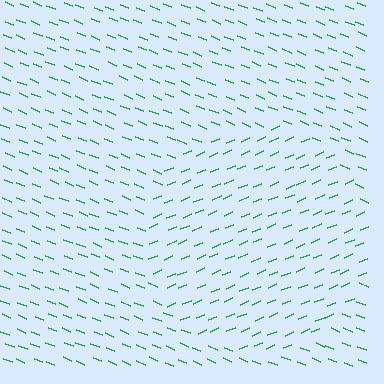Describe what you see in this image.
The image is filled with small green line segments. A circle region in the image has lines oriented differently from the surrounding lines, creating a visible texture boundary.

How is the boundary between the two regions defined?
The boundary is defined purely by a change in line orientation (approximately 45 degrees difference). All lines are the same color and thickness.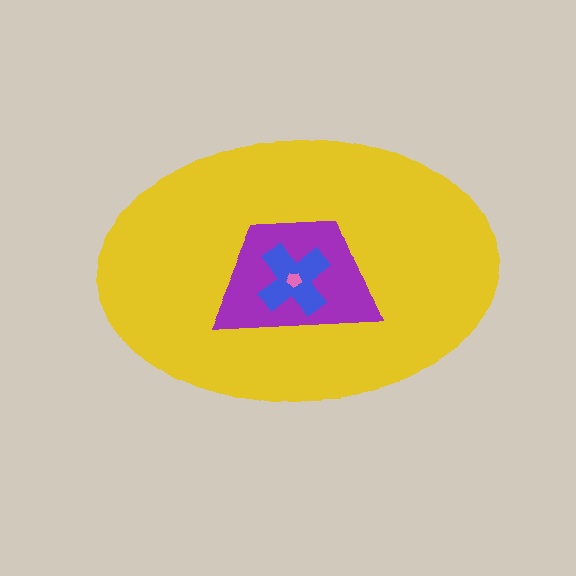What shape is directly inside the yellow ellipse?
The purple trapezoid.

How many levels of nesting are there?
4.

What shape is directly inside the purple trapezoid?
The blue cross.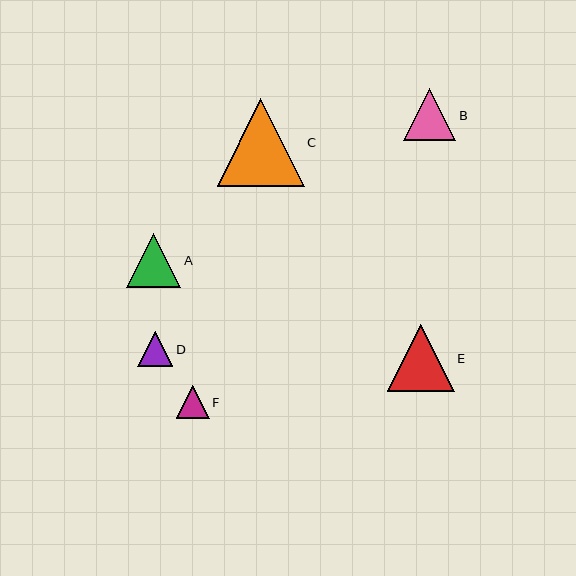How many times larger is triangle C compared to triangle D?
Triangle C is approximately 2.5 times the size of triangle D.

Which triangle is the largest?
Triangle C is the largest with a size of approximately 87 pixels.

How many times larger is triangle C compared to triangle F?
Triangle C is approximately 2.7 times the size of triangle F.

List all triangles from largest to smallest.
From largest to smallest: C, E, A, B, D, F.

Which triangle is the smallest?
Triangle F is the smallest with a size of approximately 33 pixels.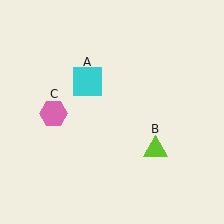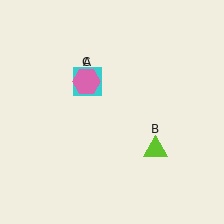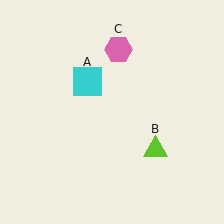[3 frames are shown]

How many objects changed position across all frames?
1 object changed position: pink hexagon (object C).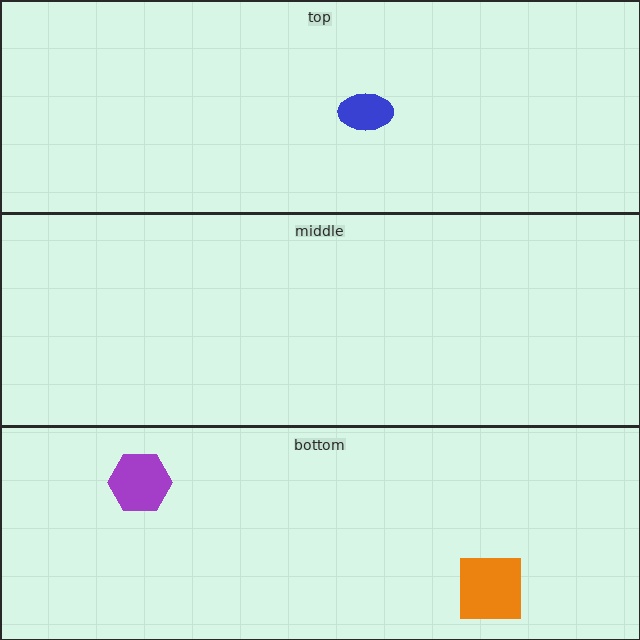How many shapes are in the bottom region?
2.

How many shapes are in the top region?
1.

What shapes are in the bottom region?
The purple hexagon, the orange square.